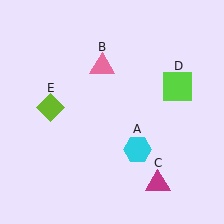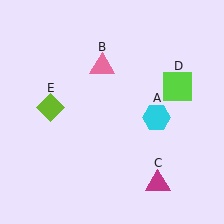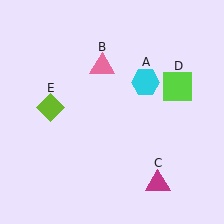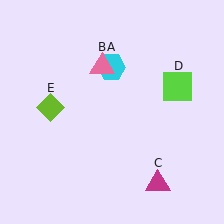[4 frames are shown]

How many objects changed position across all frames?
1 object changed position: cyan hexagon (object A).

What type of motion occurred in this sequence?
The cyan hexagon (object A) rotated counterclockwise around the center of the scene.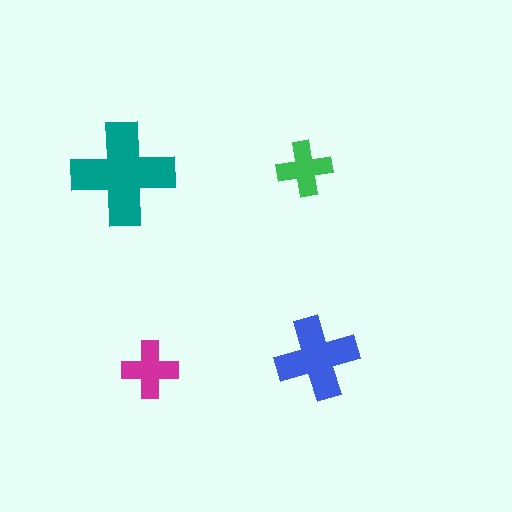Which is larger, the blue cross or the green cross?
The blue one.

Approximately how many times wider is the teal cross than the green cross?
About 2 times wider.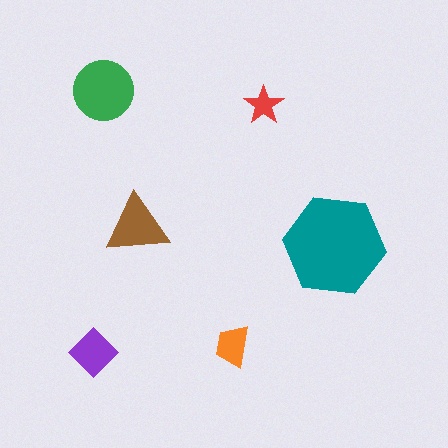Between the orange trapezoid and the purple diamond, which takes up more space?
The purple diamond.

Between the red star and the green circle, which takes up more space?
The green circle.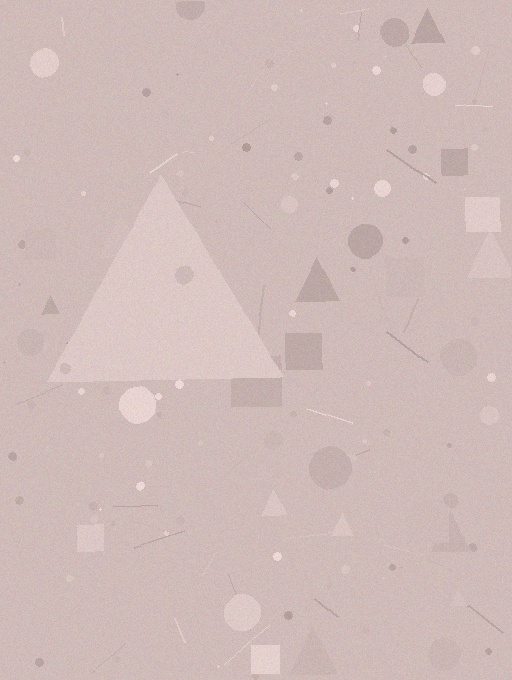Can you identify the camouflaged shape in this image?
The camouflaged shape is a triangle.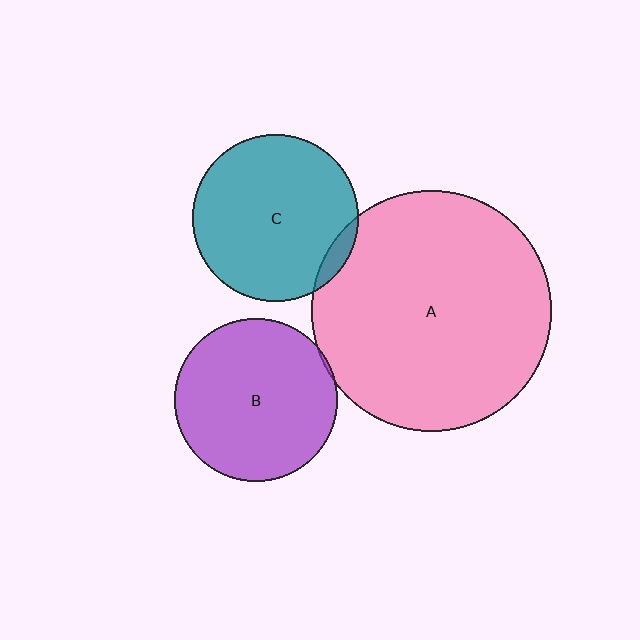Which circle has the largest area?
Circle A (pink).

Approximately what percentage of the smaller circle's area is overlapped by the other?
Approximately 5%.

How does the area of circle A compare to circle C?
Approximately 2.1 times.